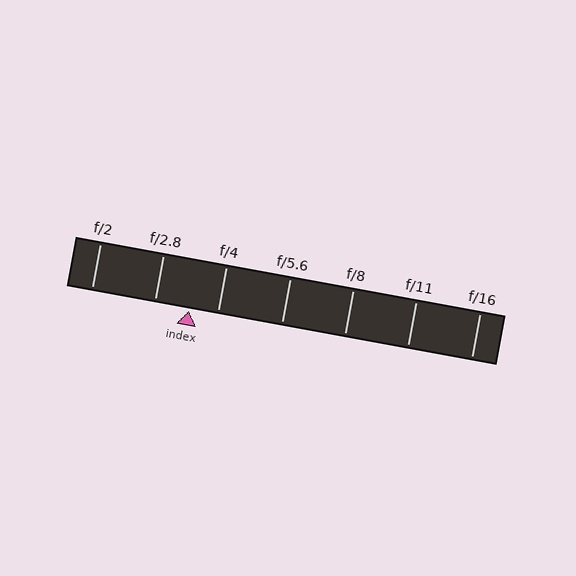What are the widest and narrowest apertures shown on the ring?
The widest aperture shown is f/2 and the narrowest is f/16.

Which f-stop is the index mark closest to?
The index mark is closest to f/4.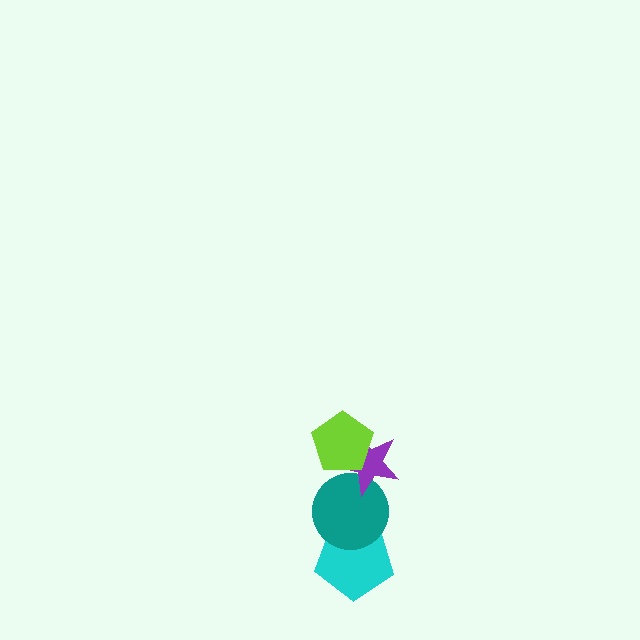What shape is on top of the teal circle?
The purple star is on top of the teal circle.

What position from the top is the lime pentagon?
The lime pentagon is 1st from the top.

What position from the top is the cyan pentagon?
The cyan pentagon is 4th from the top.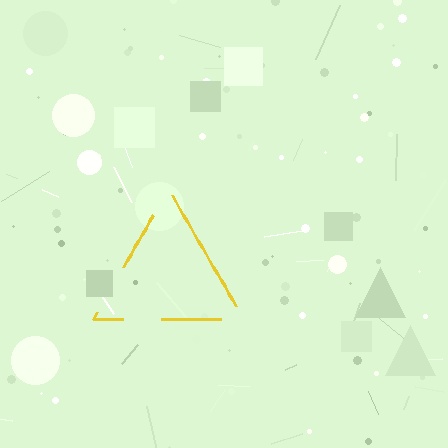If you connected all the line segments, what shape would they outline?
They would outline a triangle.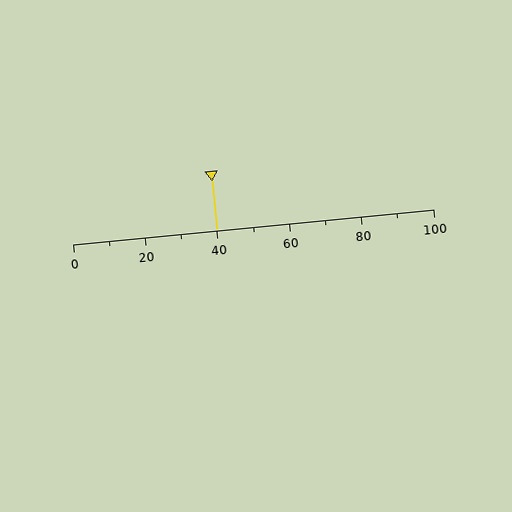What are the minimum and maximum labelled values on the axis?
The axis runs from 0 to 100.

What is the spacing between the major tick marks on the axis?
The major ticks are spaced 20 apart.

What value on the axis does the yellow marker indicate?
The marker indicates approximately 40.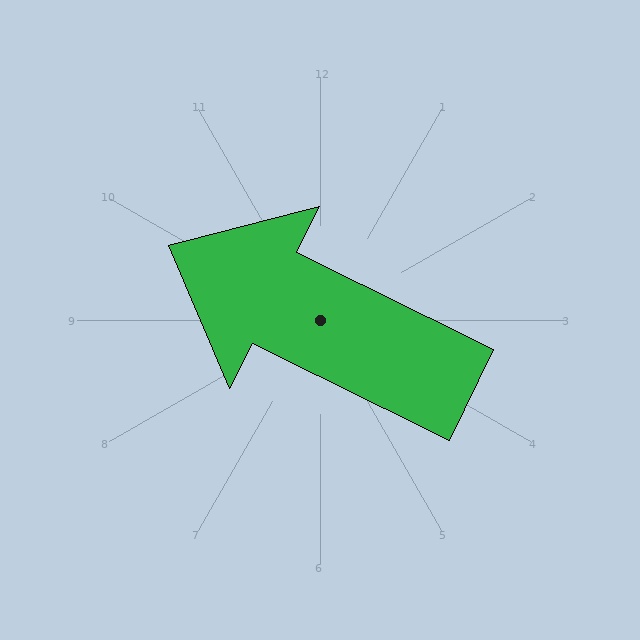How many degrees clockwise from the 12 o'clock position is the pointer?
Approximately 296 degrees.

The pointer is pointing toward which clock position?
Roughly 10 o'clock.